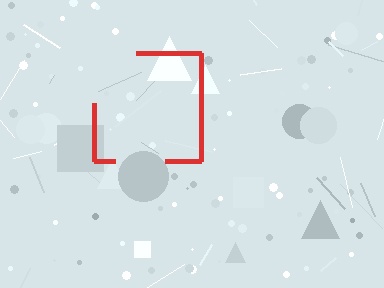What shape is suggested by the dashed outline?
The dashed outline suggests a square.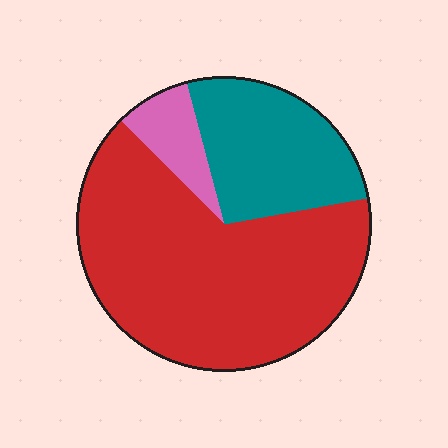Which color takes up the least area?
Pink, at roughly 10%.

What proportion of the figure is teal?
Teal covers roughly 25% of the figure.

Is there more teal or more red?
Red.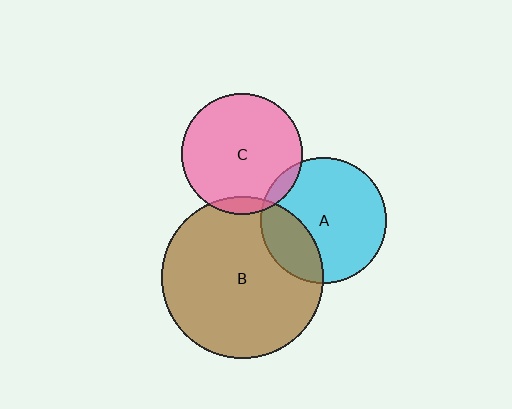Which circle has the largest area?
Circle B (brown).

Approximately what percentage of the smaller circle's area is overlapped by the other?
Approximately 5%.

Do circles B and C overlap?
Yes.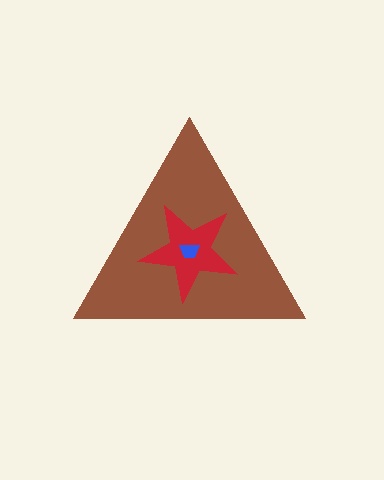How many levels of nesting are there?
3.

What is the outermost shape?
The brown triangle.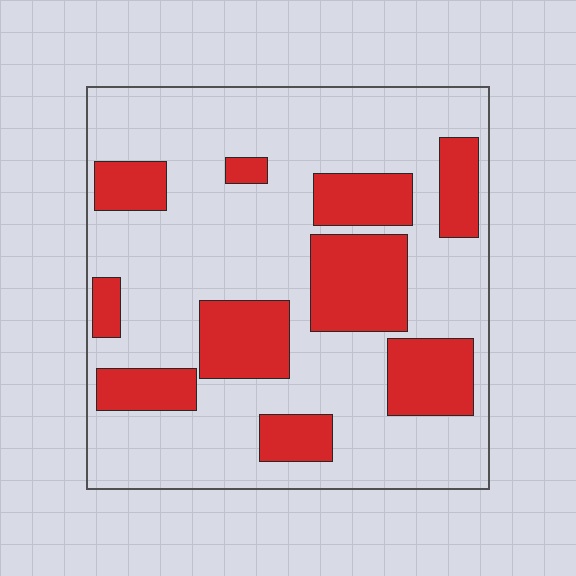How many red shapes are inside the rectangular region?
10.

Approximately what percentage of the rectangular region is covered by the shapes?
Approximately 30%.